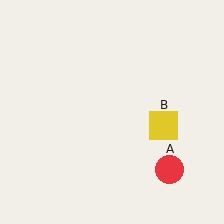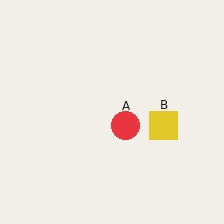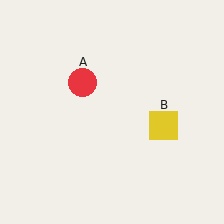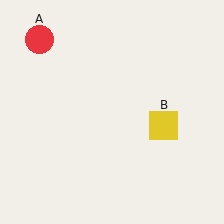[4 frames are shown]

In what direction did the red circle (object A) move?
The red circle (object A) moved up and to the left.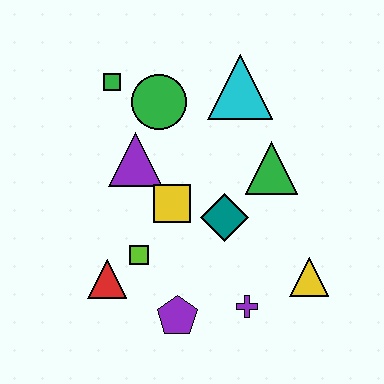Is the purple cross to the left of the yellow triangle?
Yes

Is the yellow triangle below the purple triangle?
Yes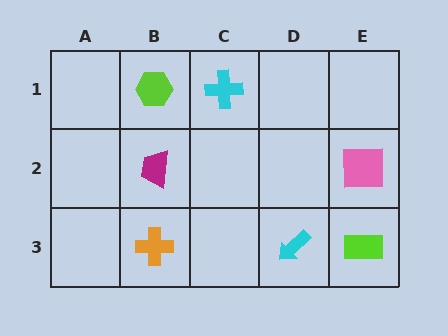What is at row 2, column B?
A magenta trapezoid.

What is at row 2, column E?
A pink square.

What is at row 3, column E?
A lime rectangle.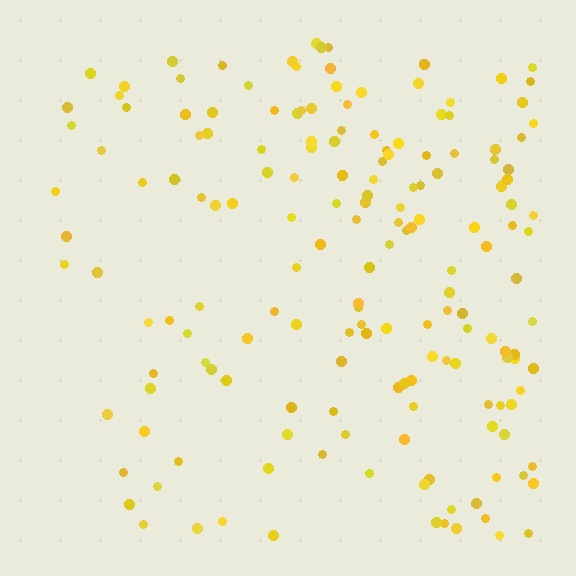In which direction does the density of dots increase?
From left to right, with the right side densest.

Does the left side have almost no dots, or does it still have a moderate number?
Still a moderate number, just noticeably fewer than the right.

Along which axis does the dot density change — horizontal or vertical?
Horizontal.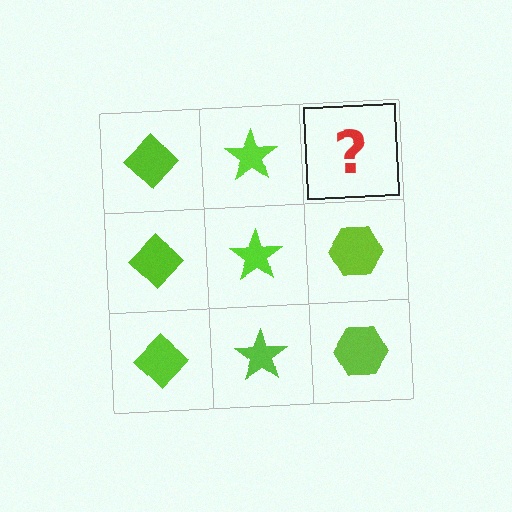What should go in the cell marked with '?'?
The missing cell should contain a lime hexagon.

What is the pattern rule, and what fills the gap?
The rule is that each column has a consistent shape. The gap should be filled with a lime hexagon.